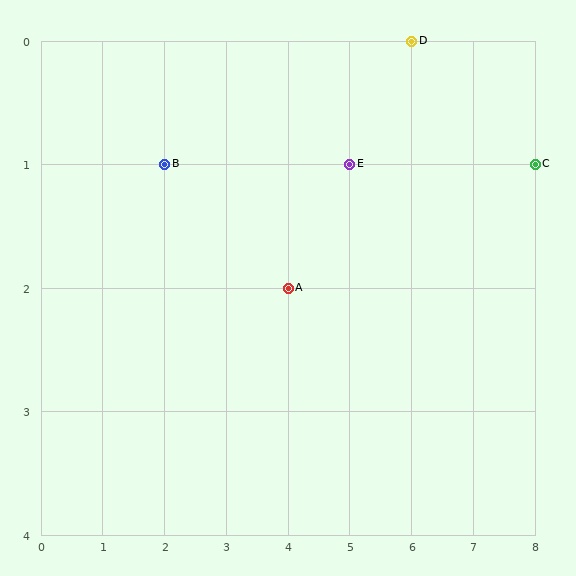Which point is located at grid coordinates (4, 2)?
Point A is at (4, 2).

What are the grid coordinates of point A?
Point A is at grid coordinates (4, 2).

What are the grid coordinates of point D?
Point D is at grid coordinates (6, 0).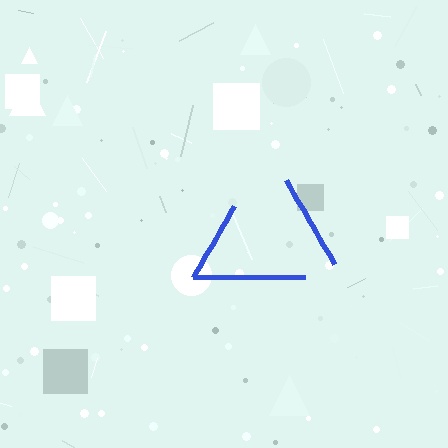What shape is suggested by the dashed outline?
The dashed outline suggests a triangle.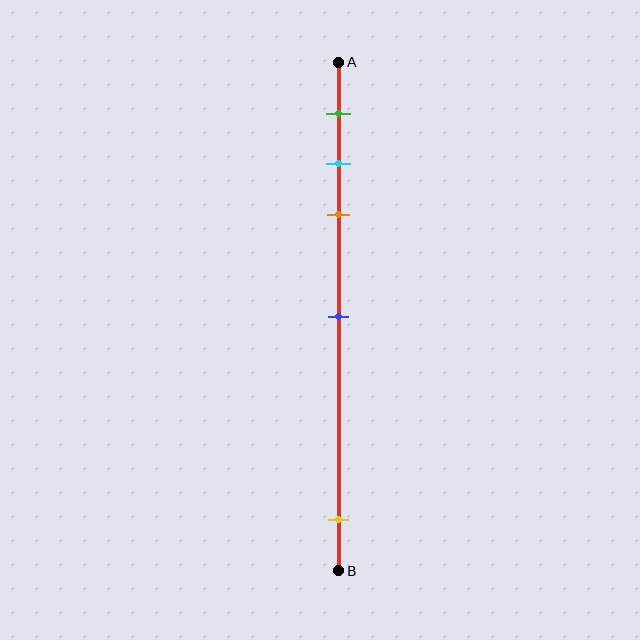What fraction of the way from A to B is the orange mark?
The orange mark is approximately 30% (0.3) of the way from A to B.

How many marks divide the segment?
There are 5 marks dividing the segment.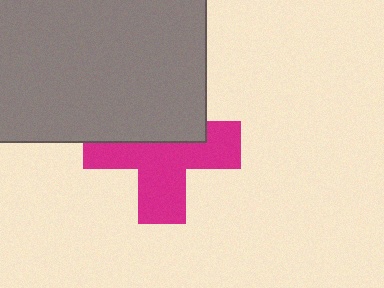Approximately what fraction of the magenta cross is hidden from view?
Roughly 42% of the magenta cross is hidden behind the gray rectangle.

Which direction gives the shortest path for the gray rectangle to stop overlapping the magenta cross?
Moving up gives the shortest separation.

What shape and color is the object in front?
The object in front is a gray rectangle.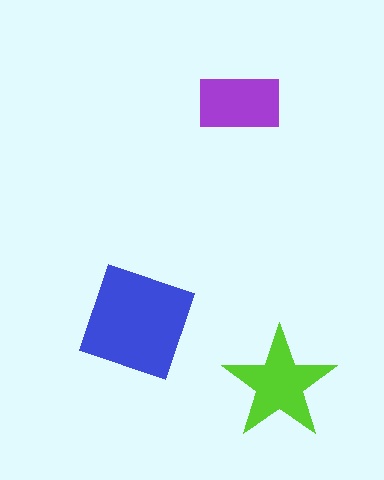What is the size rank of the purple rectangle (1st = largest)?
3rd.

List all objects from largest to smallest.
The blue square, the lime star, the purple rectangle.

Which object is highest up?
The purple rectangle is topmost.